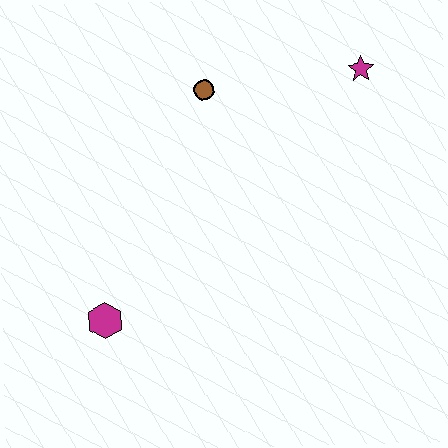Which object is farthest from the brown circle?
The magenta hexagon is farthest from the brown circle.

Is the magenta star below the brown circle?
No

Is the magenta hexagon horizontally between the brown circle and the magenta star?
No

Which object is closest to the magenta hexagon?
The brown circle is closest to the magenta hexagon.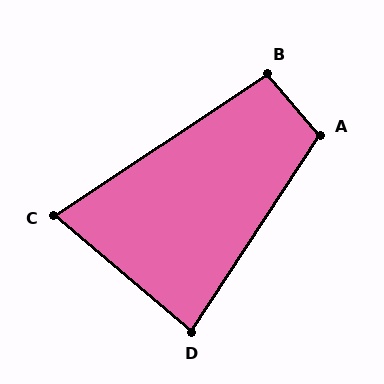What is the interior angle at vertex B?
Approximately 97 degrees (obtuse).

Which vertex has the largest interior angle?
A, at approximately 106 degrees.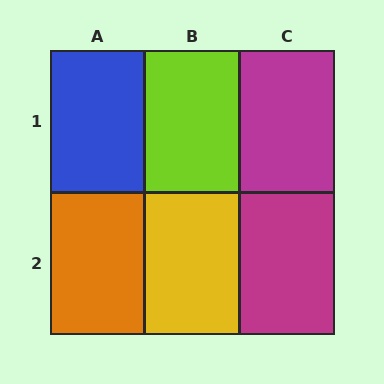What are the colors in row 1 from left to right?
Blue, lime, magenta.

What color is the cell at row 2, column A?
Orange.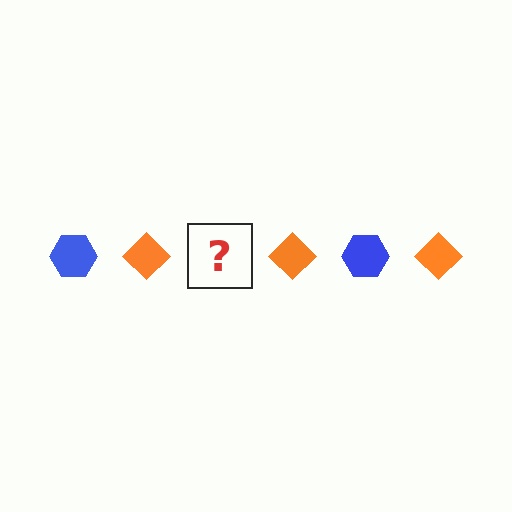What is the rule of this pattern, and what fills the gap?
The rule is that the pattern alternates between blue hexagon and orange diamond. The gap should be filled with a blue hexagon.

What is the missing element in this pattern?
The missing element is a blue hexagon.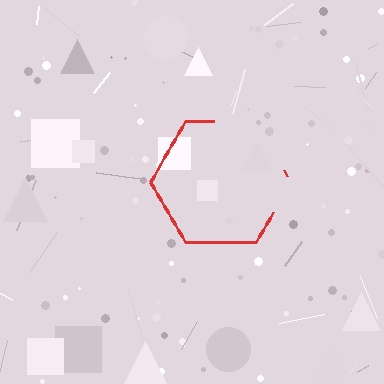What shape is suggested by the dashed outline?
The dashed outline suggests a hexagon.